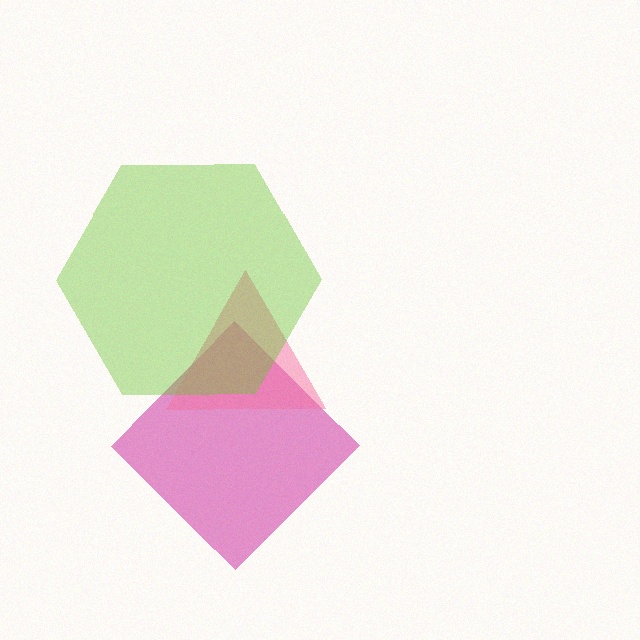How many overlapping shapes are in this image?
There are 3 overlapping shapes in the image.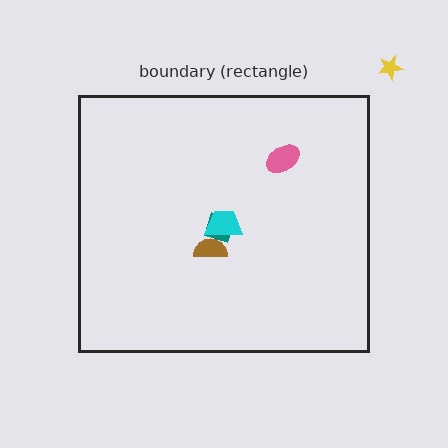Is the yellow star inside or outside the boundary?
Outside.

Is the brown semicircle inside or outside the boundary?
Inside.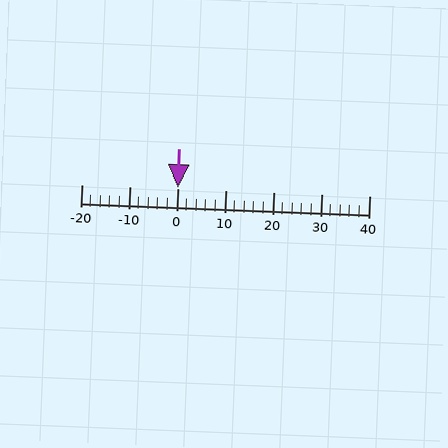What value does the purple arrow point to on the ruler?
The purple arrow points to approximately 0.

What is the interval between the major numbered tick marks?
The major tick marks are spaced 10 units apart.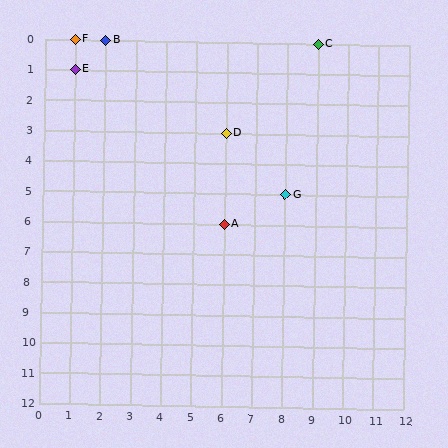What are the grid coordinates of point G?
Point G is at grid coordinates (8, 5).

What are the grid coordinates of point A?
Point A is at grid coordinates (6, 6).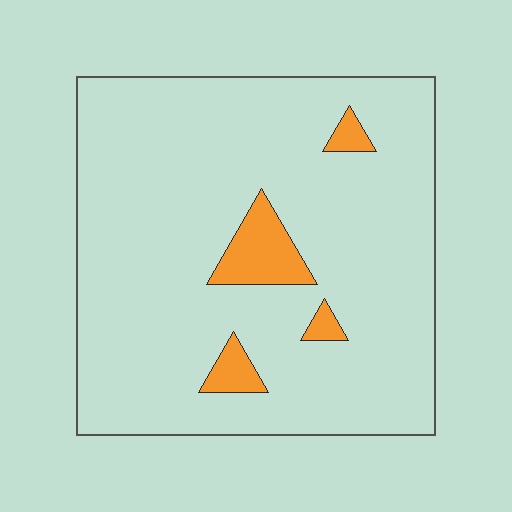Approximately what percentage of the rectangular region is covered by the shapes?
Approximately 10%.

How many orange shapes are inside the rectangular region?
4.